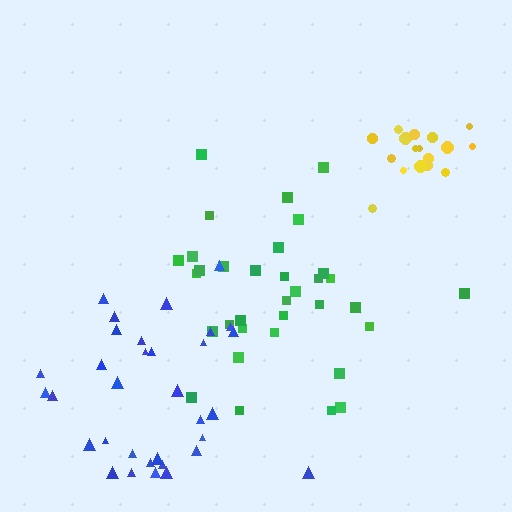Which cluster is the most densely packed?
Yellow.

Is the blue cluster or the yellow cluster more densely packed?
Yellow.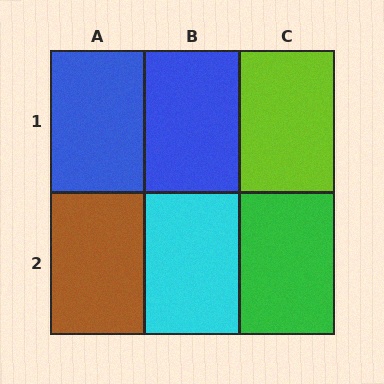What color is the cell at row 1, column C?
Lime.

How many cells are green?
1 cell is green.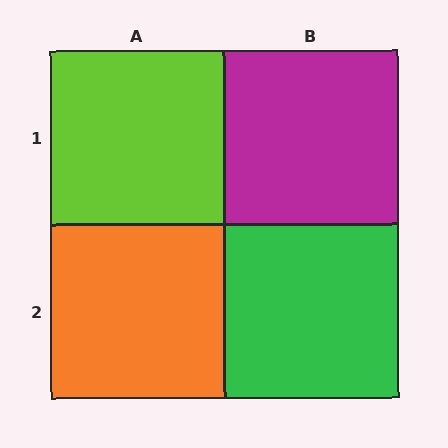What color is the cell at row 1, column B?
Magenta.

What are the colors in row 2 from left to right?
Orange, green.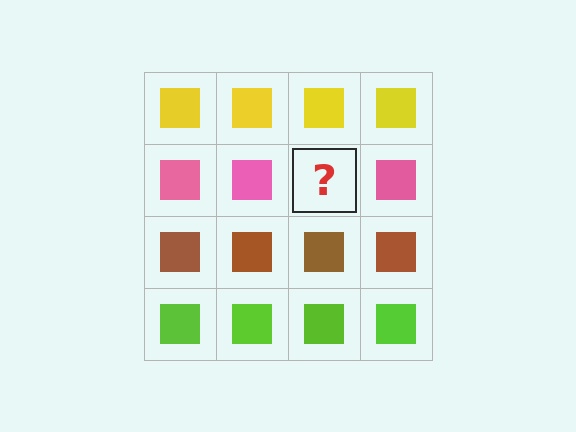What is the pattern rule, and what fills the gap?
The rule is that each row has a consistent color. The gap should be filled with a pink square.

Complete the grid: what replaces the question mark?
The question mark should be replaced with a pink square.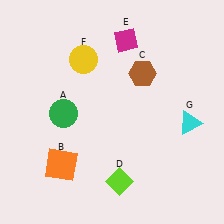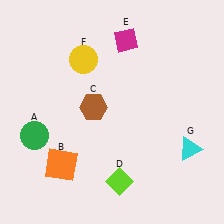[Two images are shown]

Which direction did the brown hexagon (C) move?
The brown hexagon (C) moved left.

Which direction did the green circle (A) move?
The green circle (A) moved left.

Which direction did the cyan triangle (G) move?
The cyan triangle (G) moved down.